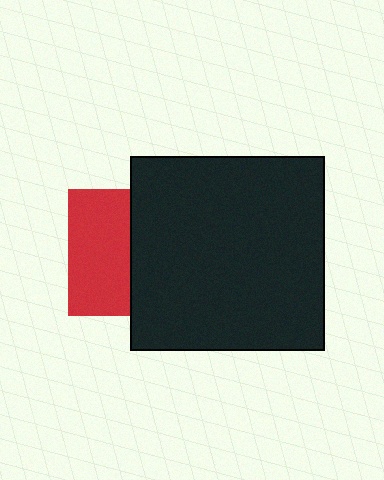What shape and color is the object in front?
The object in front is a black square.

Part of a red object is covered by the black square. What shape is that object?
It is a square.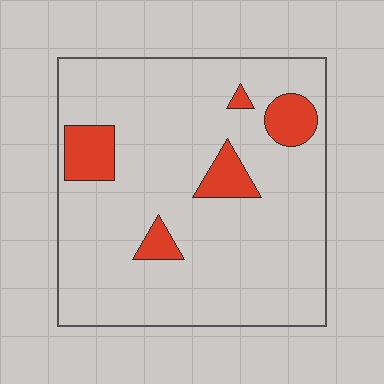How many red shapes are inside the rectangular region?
5.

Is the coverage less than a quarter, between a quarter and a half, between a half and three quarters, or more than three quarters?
Less than a quarter.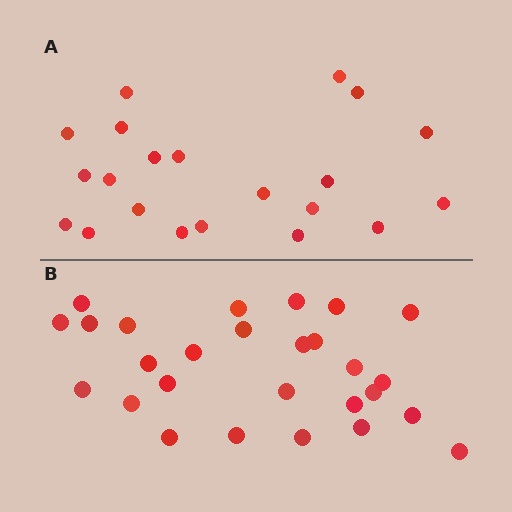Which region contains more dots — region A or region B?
Region B (the bottom region) has more dots.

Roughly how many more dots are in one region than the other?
Region B has about 6 more dots than region A.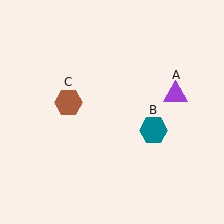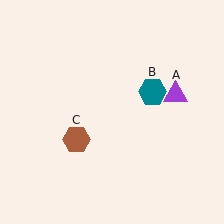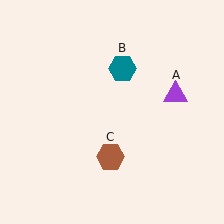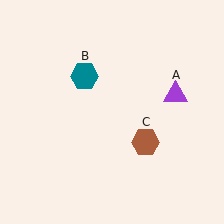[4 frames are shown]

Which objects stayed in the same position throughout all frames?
Purple triangle (object A) remained stationary.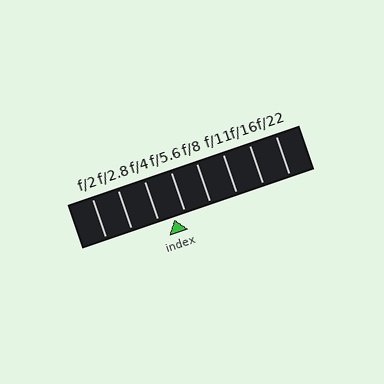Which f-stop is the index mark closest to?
The index mark is closest to f/5.6.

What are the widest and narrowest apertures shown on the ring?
The widest aperture shown is f/2 and the narrowest is f/22.